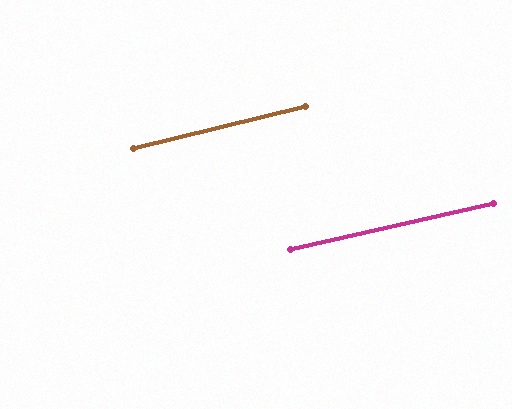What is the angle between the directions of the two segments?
Approximately 1 degree.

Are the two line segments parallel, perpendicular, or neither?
Parallel — their directions differ by only 0.8°.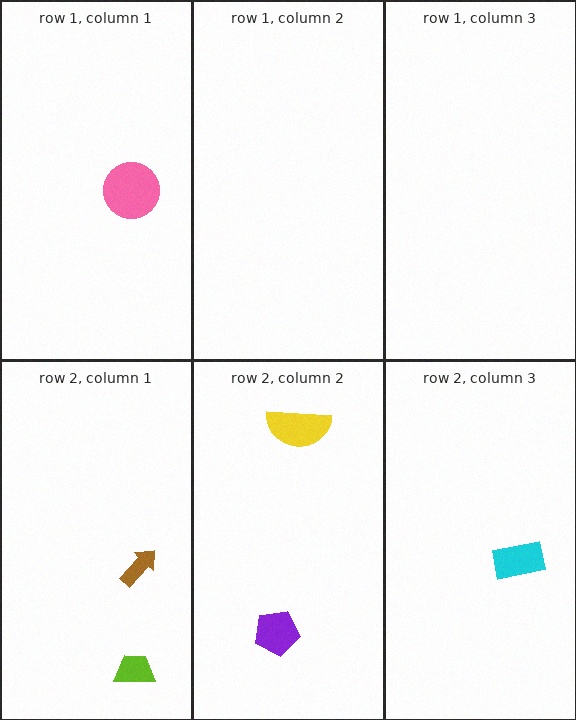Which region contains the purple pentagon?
The row 2, column 2 region.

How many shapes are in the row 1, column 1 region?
1.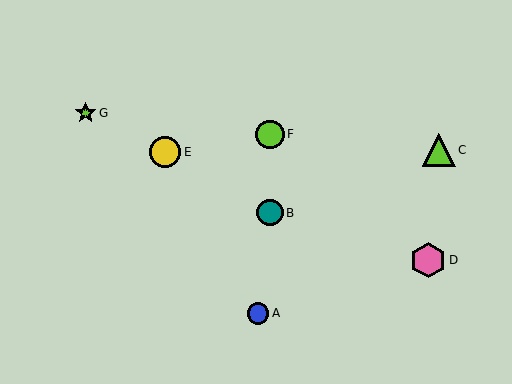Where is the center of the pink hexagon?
The center of the pink hexagon is at (428, 260).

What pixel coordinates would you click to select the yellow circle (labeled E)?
Click at (165, 152) to select the yellow circle E.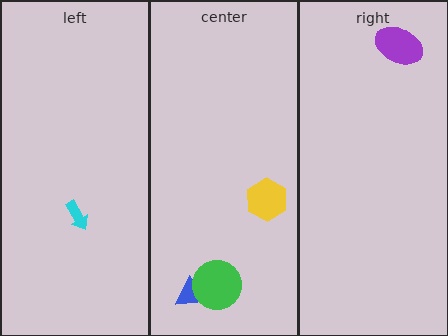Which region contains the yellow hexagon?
The center region.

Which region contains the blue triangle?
The center region.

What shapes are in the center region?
The blue triangle, the green circle, the yellow hexagon.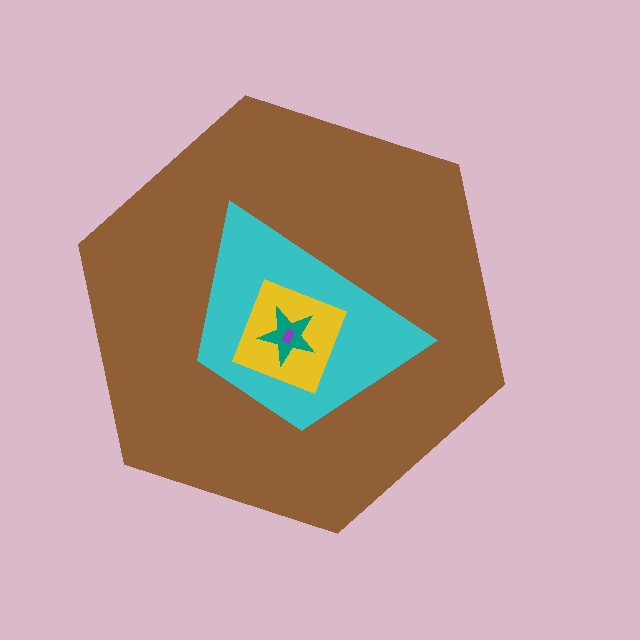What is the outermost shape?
The brown hexagon.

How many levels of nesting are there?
5.